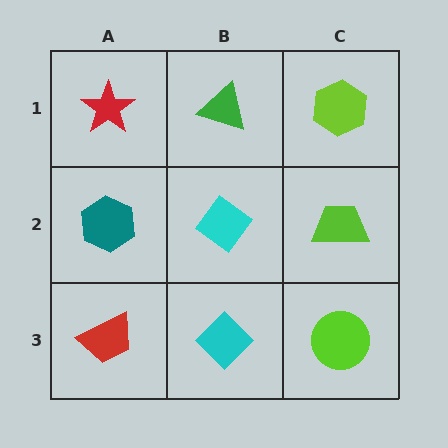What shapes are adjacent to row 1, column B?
A cyan diamond (row 2, column B), a red star (row 1, column A), a lime hexagon (row 1, column C).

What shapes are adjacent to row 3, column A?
A teal hexagon (row 2, column A), a cyan diamond (row 3, column B).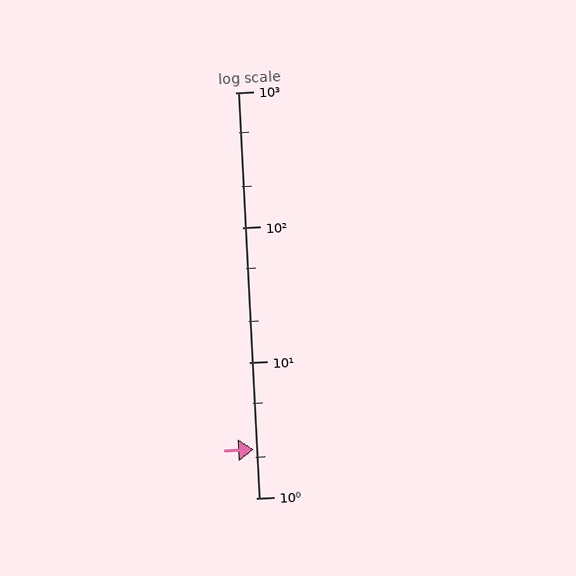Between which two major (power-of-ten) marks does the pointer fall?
The pointer is between 1 and 10.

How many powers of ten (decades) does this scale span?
The scale spans 3 decades, from 1 to 1000.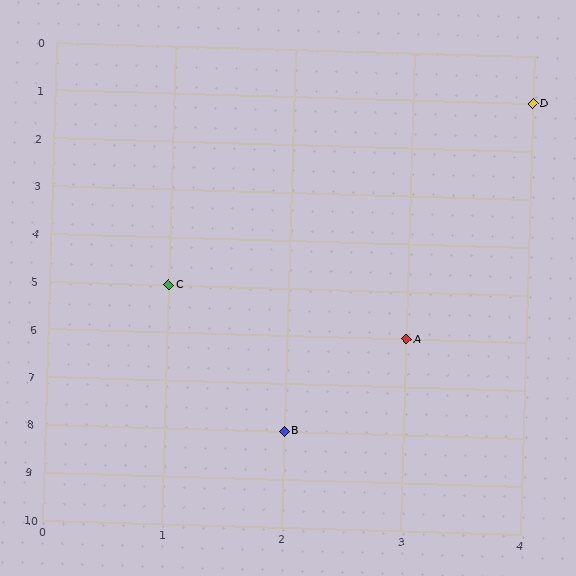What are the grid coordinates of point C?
Point C is at grid coordinates (1, 5).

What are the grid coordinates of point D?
Point D is at grid coordinates (4, 1).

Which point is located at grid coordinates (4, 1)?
Point D is at (4, 1).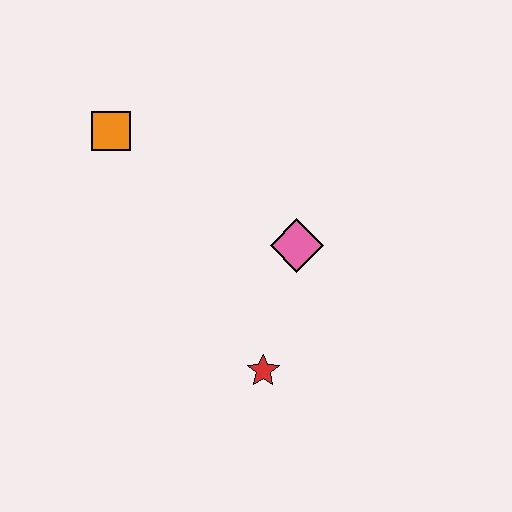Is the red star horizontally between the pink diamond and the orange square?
Yes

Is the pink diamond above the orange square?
No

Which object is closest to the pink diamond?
The red star is closest to the pink diamond.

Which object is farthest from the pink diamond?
The orange square is farthest from the pink diamond.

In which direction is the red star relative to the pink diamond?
The red star is below the pink diamond.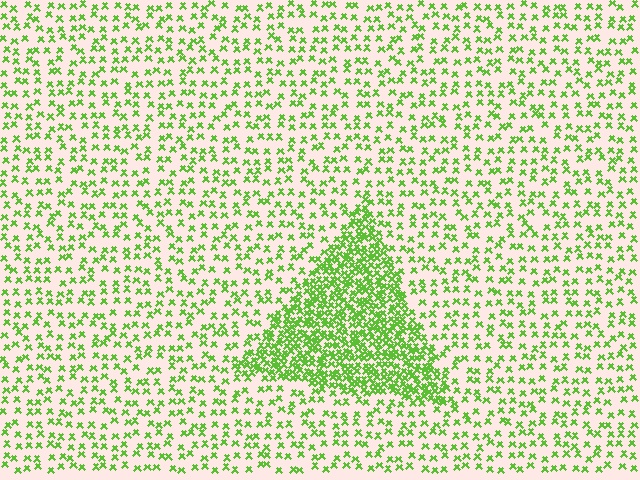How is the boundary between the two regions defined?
The boundary is defined by a change in element density (approximately 2.8x ratio). All elements are the same color, size, and shape.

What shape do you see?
I see a triangle.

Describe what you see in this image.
The image contains small lime elements arranged at two different densities. A triangle-shaped region is visible where the elements are more densely packed than the surrounding area.